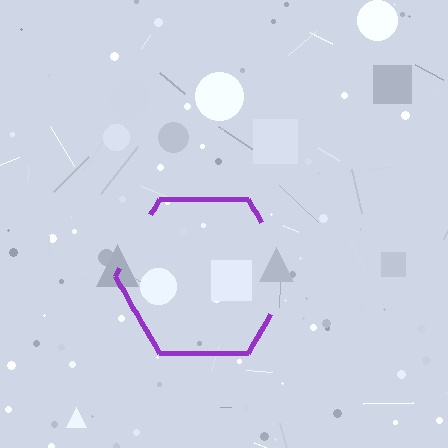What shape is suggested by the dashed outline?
The dashed outline suggests a hexagon.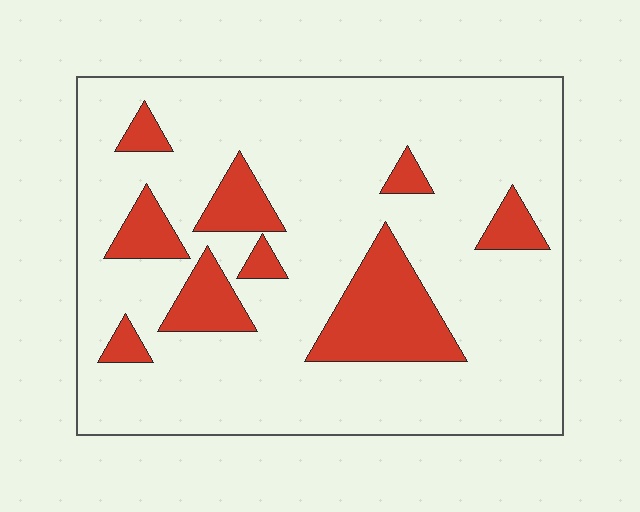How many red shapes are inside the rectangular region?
9.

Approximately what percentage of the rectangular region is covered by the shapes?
Approximately 20%.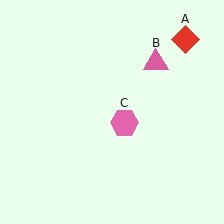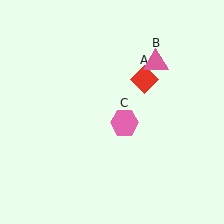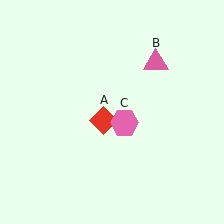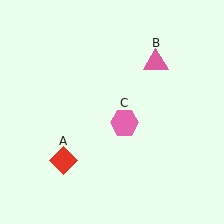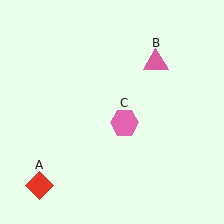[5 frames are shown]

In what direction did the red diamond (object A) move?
The red diamond (object A) moved down and to the left.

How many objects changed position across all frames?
1 object changed position: red diamond (object A).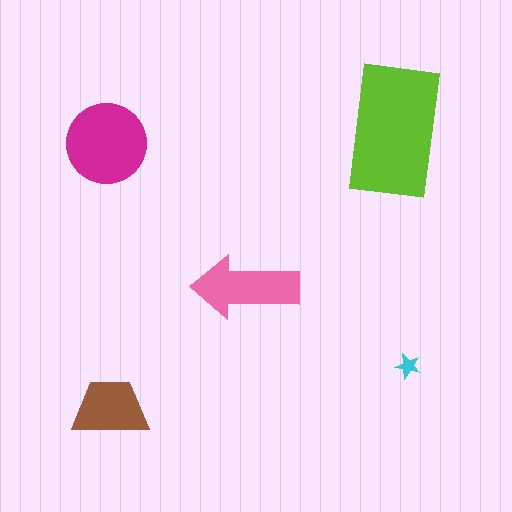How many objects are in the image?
There are 5 objects in the image.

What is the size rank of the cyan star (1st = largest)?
5th.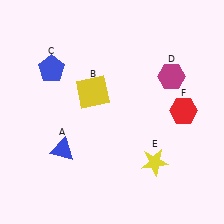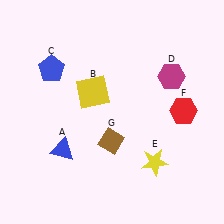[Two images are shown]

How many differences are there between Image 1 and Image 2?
There is 1 difference between the two images.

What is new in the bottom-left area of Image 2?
A brown diamond (G) was added in the bottom-left area of Image 2.